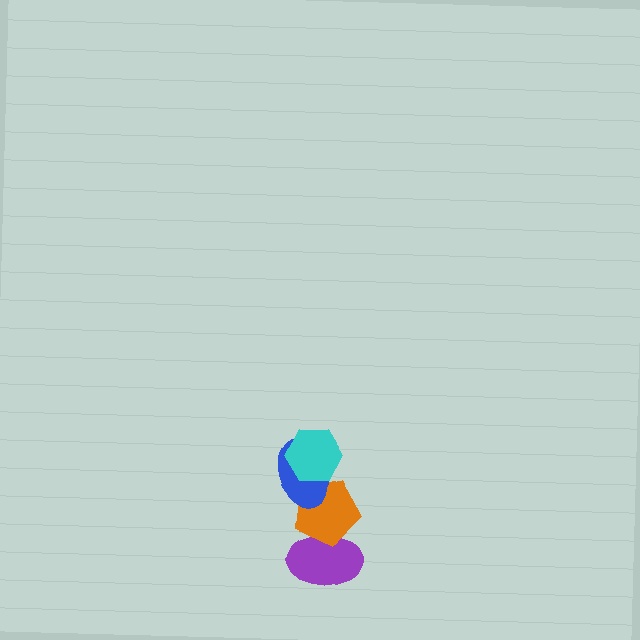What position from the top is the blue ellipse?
The blue ellipse is 2nd from the top.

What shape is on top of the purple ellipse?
The orange pentagon is on top of the purple ellipse.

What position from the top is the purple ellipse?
The purple ellipse is 4th from the top.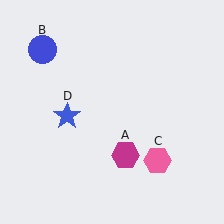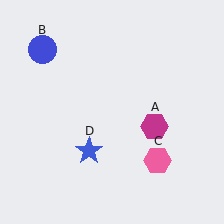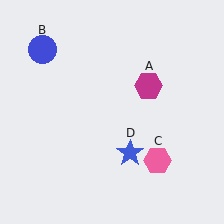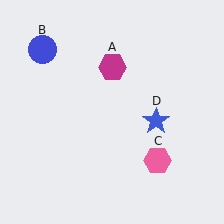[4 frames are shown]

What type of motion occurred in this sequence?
The magenta hexagon (object A), blue star (object D) rotated counterclockwise around the center of the scene.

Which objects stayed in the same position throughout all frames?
Blue circle (object B) and pink hexagon (object C) remained stationary.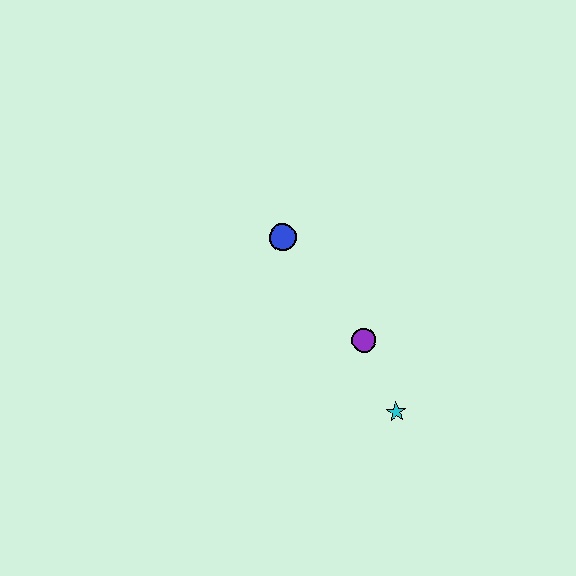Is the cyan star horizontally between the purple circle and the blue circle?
No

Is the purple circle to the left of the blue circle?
No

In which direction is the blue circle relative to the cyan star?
The blue circle is above the cyan star.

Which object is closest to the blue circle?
The purple circle is closest to the blue circle.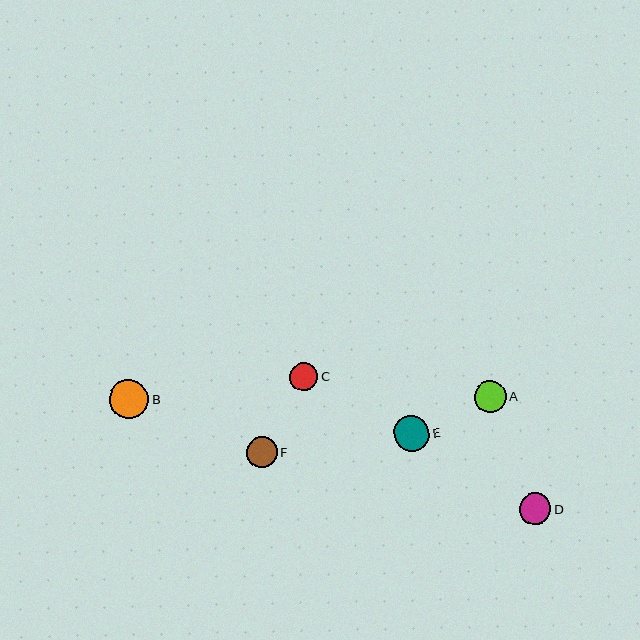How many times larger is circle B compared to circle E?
Circle B is approximately 1.1 times the size of circle E.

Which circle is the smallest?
Circle C is the smallest with a size of approximately 28 pixels.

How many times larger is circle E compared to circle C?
Circle E is approximately 1.3 times the size of circle C.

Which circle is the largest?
Circle B is the largest with a size of approximately 39 pixels.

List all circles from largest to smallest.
From largest to smallest: B, E, D, A, F, C.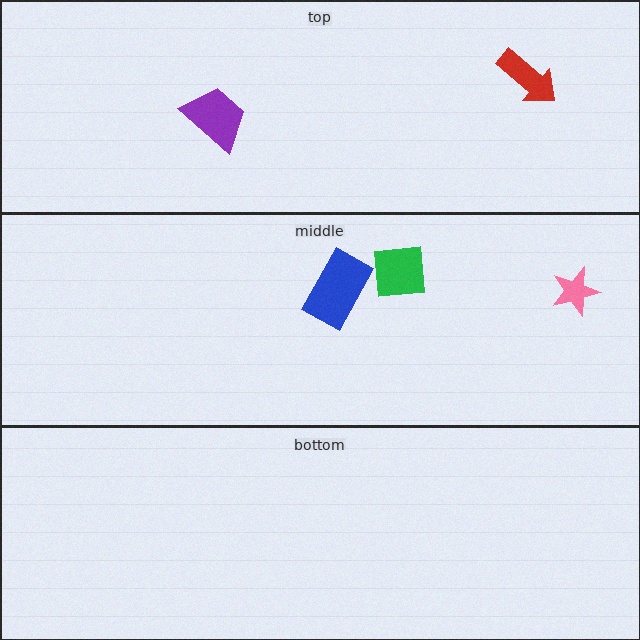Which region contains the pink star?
The middle region.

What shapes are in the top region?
The purple trapezoid, the red arrow.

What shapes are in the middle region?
The blue rectangle, the pink star, the green square.